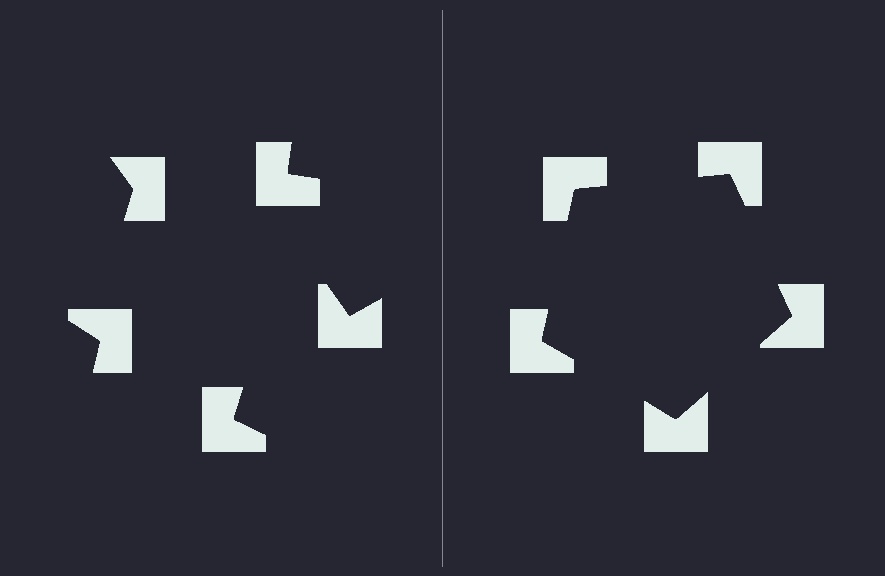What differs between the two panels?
The notched squares are positioned identically on both sides; only the wedge orientations differ. On the right they align to a pentagon; on the left they are misaligned.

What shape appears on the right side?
An illusory pentagon.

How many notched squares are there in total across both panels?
10 — 5 on each side.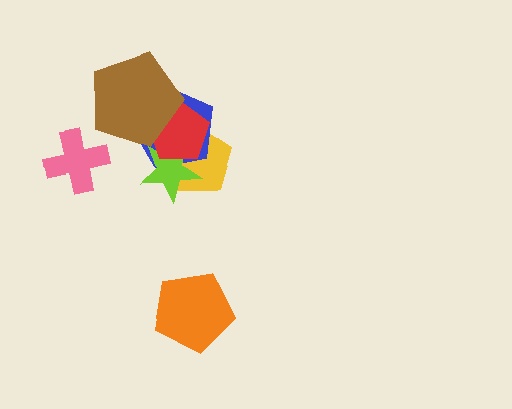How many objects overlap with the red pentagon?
4 objects overlap with the red pentagon.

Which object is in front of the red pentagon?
The brown pentagon is in front of the red pentagon.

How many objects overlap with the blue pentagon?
4 objects overlap with the blue pentagon.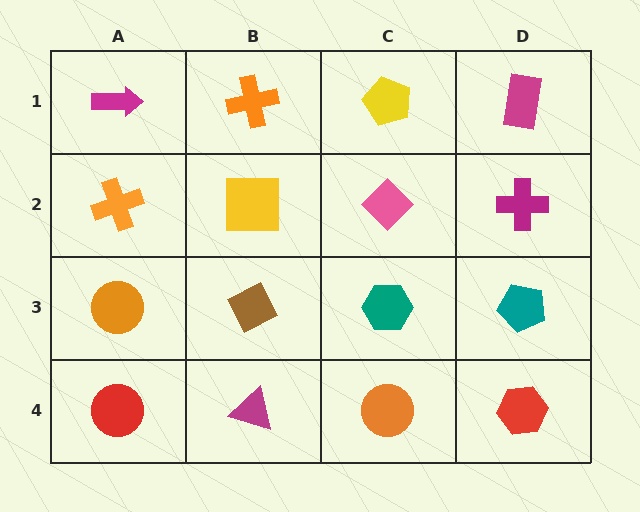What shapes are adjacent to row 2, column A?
A magenta arrow (row 1, column A), an orange circle (row 3, column A), a yellow square (row 2, column B).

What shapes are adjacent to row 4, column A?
An orange circle (row 3, column A), a magenta triangle (row 4, column B).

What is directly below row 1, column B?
A yellow square.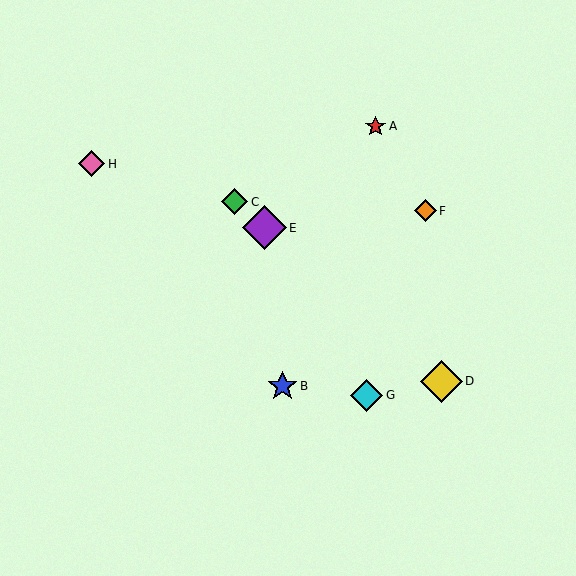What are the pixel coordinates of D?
Object D is at (441, 381).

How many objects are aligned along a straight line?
3 objects (C, D, E) are aligned along a straight line.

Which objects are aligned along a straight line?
Objects C, D, E are aligned along a straight line.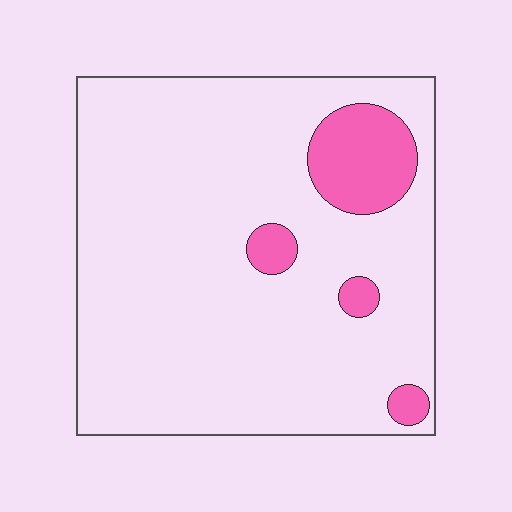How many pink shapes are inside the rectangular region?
4.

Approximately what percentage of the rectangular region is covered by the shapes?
Approximately 10%.